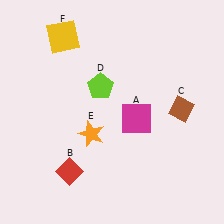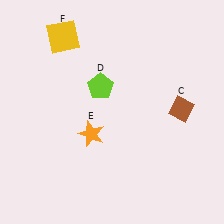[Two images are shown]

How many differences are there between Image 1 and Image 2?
There are 2 differences between the two images.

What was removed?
The magenta square (A), the red diamond (B) were removed in Image 2.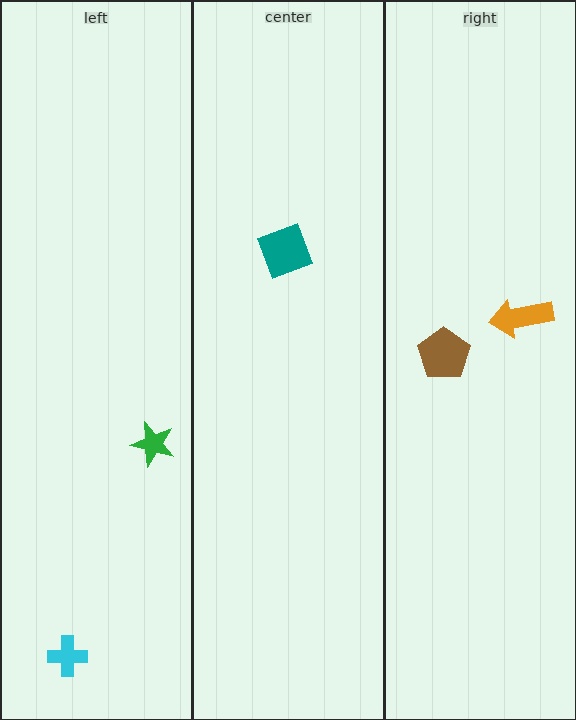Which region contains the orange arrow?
The right region.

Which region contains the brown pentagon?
The right region.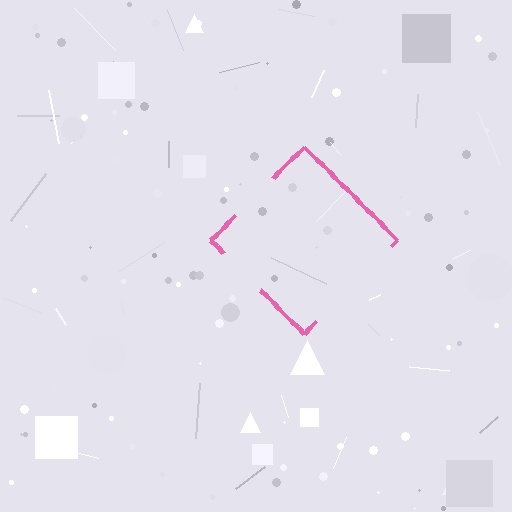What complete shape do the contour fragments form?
The contour fragments form a diamond.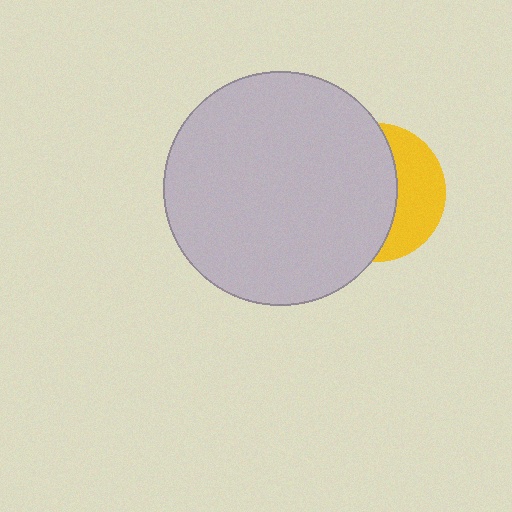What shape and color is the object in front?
The object in front is a light gray circle.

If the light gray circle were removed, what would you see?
You would see the complete yellow circle.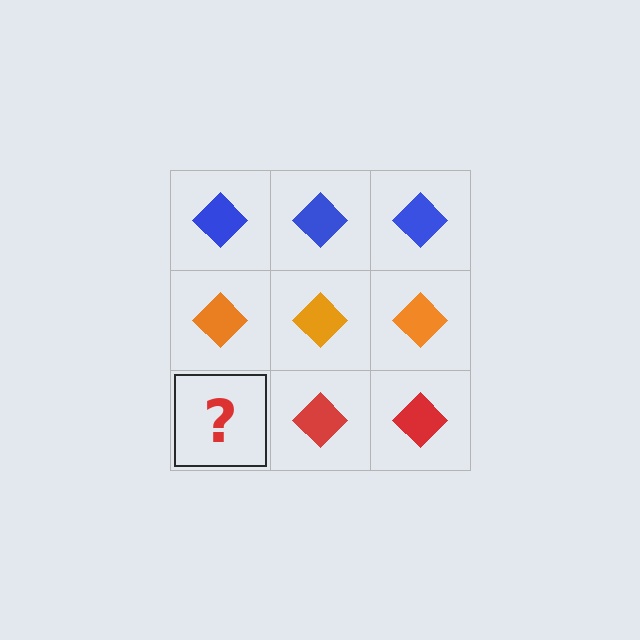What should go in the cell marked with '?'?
The missing cell should contain a red diamond.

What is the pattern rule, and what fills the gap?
The rule is that each row has a consistent color. The gap should be filled with a red diamond.